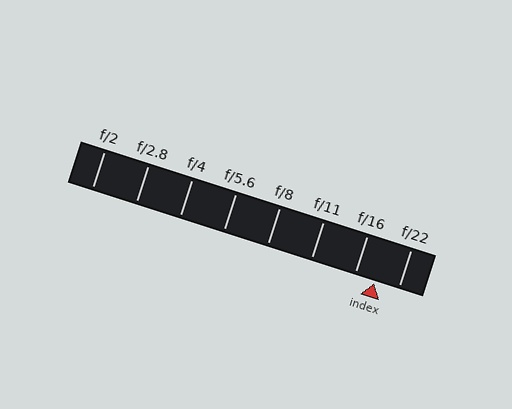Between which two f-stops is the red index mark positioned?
The index mark is between f/16 and f/22.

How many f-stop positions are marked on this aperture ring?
There are 8 f-stop positions marked.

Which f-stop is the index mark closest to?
The index mark is closest to f/16.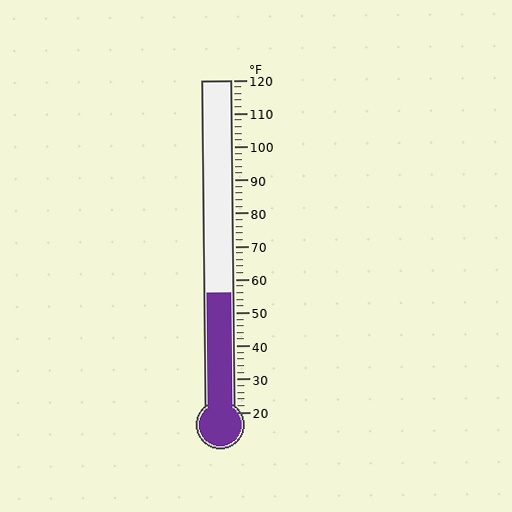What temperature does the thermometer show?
The thermometer shows approximately 56°F.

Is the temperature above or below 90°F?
The temperature is below 90°F.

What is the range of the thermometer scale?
The thermometer scale ranges from 20°F to 120°F.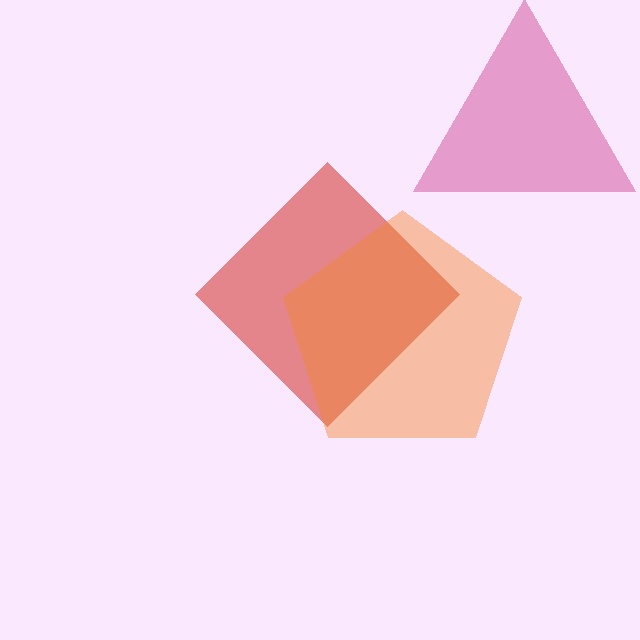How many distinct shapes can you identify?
There are 3 distinct shapes: a red diamond, an orange pentagon, a pink triangle.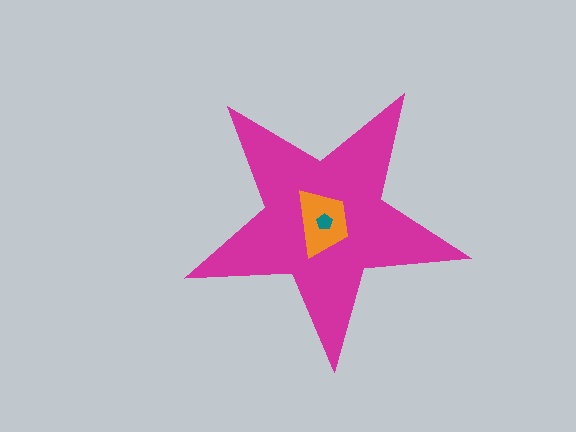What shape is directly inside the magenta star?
The orange trapezoid.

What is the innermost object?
The teal pentagon.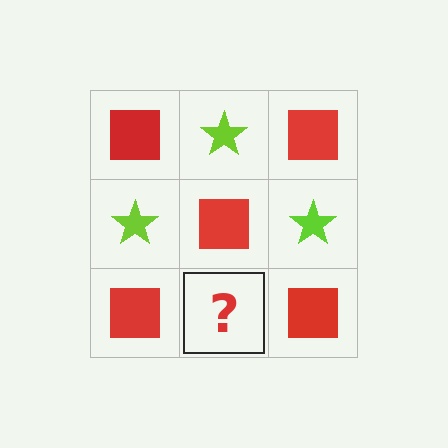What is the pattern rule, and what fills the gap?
The rule is that it alternates red square and lime star in a checkerboard pattern. The gap should be filled with a lime star.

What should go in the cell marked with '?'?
The missing cell should contain a lime star.